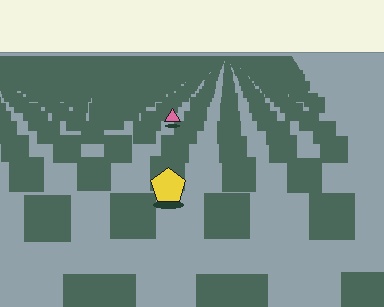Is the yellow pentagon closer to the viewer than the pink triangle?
Yes. The yellow pentagon is closer — you can tell from the texture gradient: the ground texture is coarser near it.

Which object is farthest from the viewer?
The pink triangle is farthest from the viewer. It appears smaller and the ground texture around it is denser.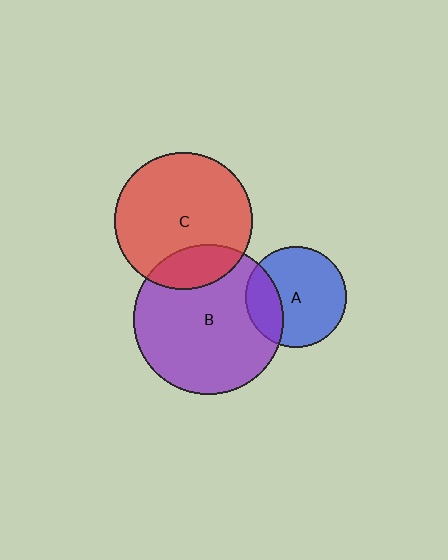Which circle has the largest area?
Circle B (purple).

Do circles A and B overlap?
Yes.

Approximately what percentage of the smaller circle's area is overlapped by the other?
Approximately 25%.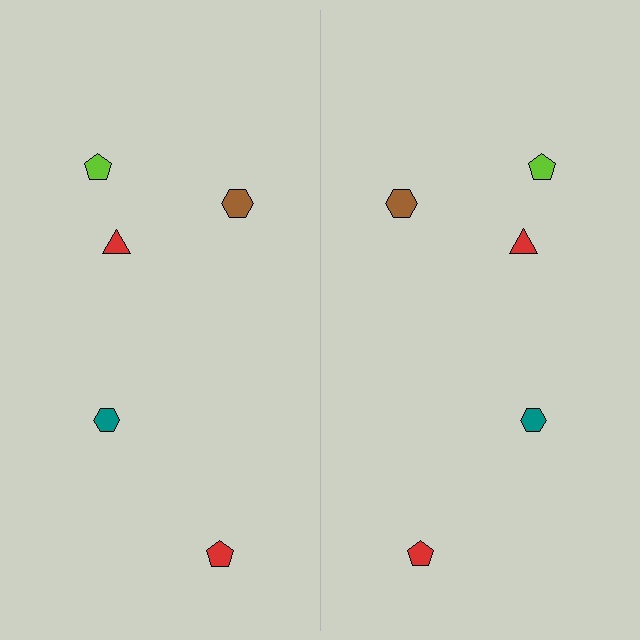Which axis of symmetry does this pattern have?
The pattern has a vertical axis of symmetry running through the center of the image.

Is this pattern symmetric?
Yes, this pattern has bilateral (reflection) symmetry.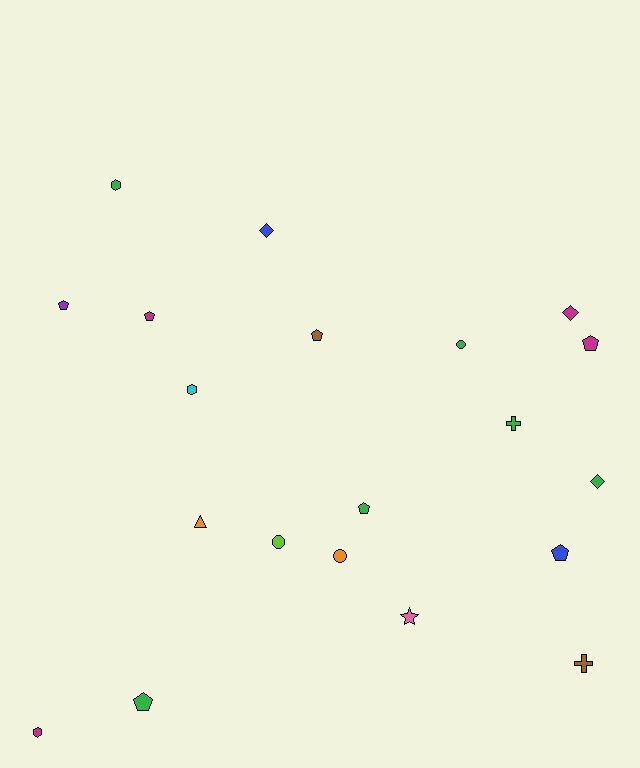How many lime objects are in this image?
There is 1 lime object.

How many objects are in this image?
There are 20 objects.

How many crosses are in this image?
There are 2 crosses.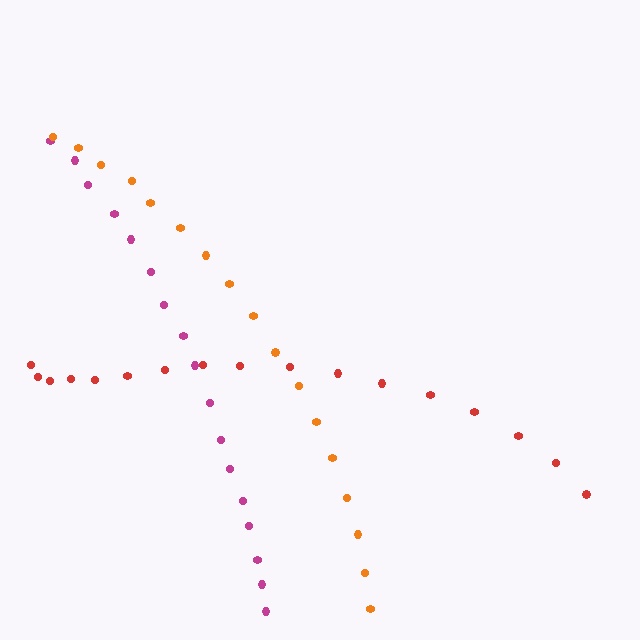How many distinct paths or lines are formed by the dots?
There are 3 distinct paths.